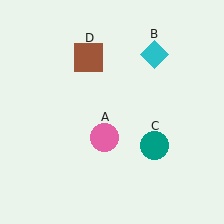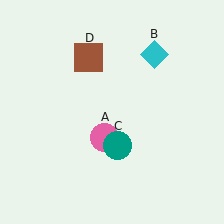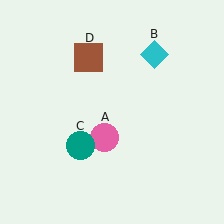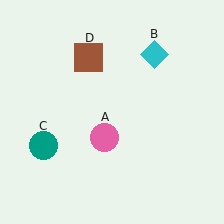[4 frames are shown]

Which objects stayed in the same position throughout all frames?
Pink circle (object A) and cyan diamond (object B) and brown square (object D) remained stationary.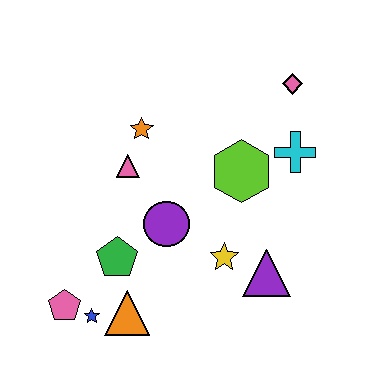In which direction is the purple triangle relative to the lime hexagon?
The purple triangle is below the lime hexagon.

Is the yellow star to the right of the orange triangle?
Yes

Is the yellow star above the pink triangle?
No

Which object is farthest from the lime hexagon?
The pink pentagon is farthest from the lime hexagon.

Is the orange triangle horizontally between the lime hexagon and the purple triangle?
No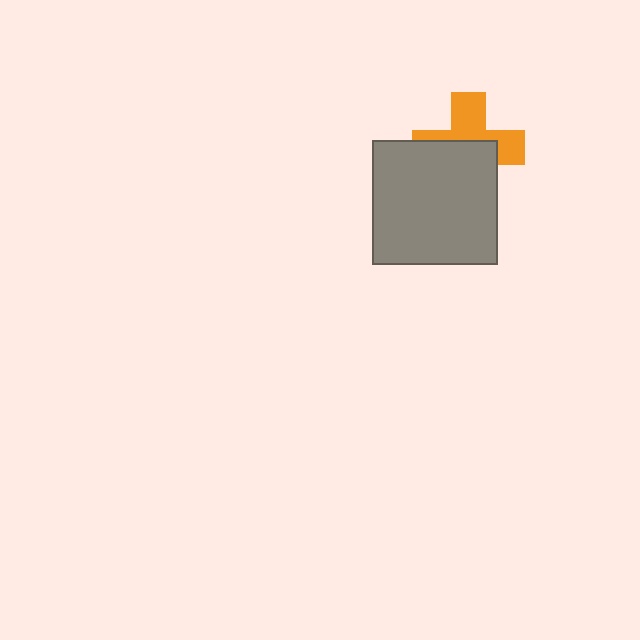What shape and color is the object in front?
The object in front is a gray square.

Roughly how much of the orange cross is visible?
About half of it is visible (roughly 47%).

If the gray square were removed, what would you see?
You would see the complete orange cross.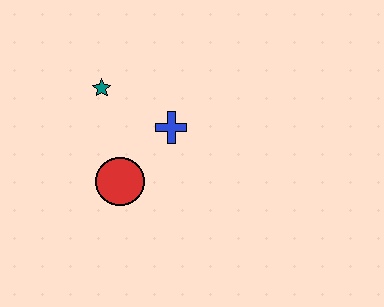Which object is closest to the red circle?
The blue cross is closest to the red circle.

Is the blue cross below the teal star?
Yes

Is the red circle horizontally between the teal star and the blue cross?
Yes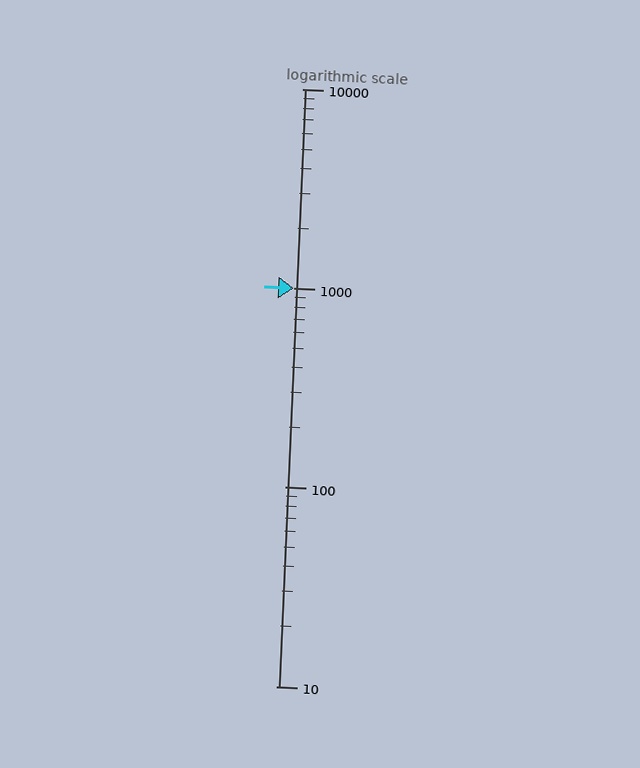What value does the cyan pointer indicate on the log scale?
The pointer indicates approximately 1000.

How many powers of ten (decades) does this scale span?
The scale spans 3 decades, from 10 to 10000.